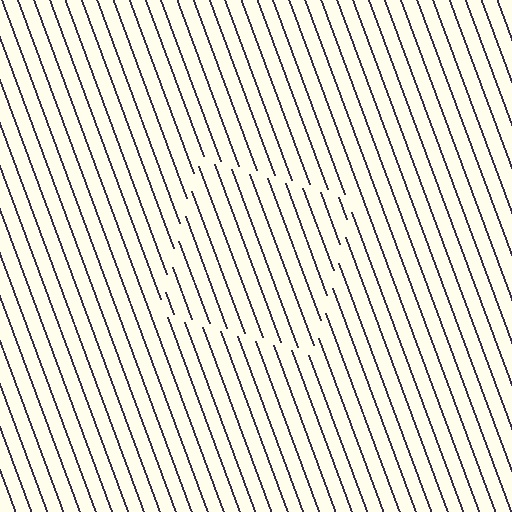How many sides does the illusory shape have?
4 sides — the line-ends trace a square.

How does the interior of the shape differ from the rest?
The interior of the shape contains the same grating, shifted by half a period — the contour is defined by the phase discontinuity where line-ends from the inner and outer gratings abut.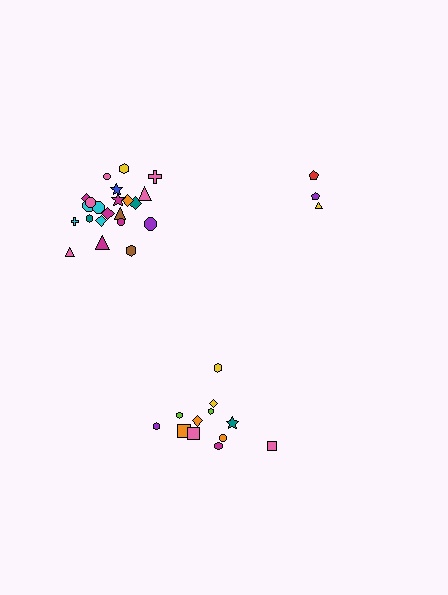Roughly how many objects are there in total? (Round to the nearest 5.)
Roughly 35 objects in total.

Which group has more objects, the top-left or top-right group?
The top-left group.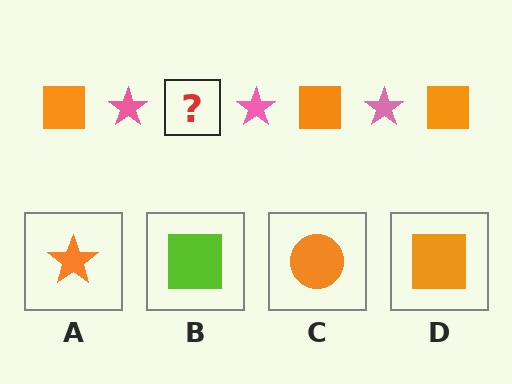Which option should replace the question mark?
Option D.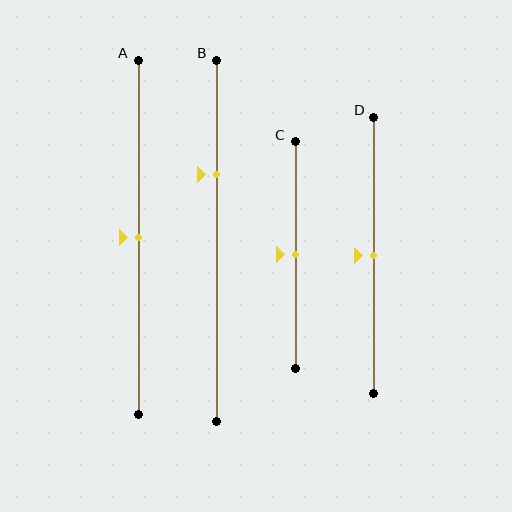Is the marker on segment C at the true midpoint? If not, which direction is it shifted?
Yes, the marker on segment C is at the true midpoint.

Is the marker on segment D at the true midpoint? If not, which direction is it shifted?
Yes, the marker on segment D is at the true midpoint.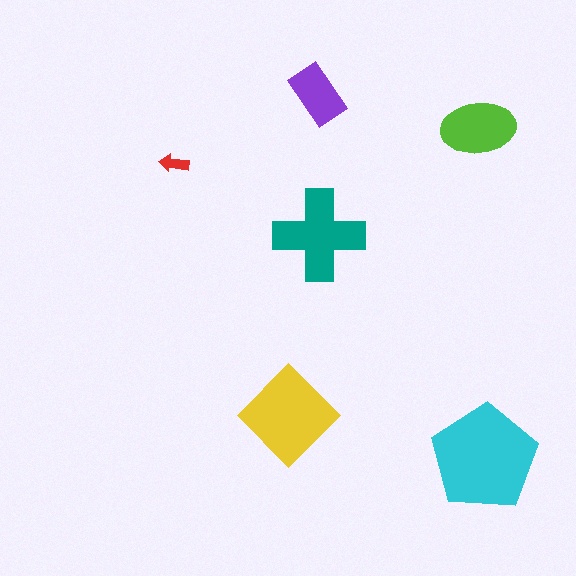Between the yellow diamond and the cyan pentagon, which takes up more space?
The cyan pentagon.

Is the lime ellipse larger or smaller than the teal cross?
Smaller.